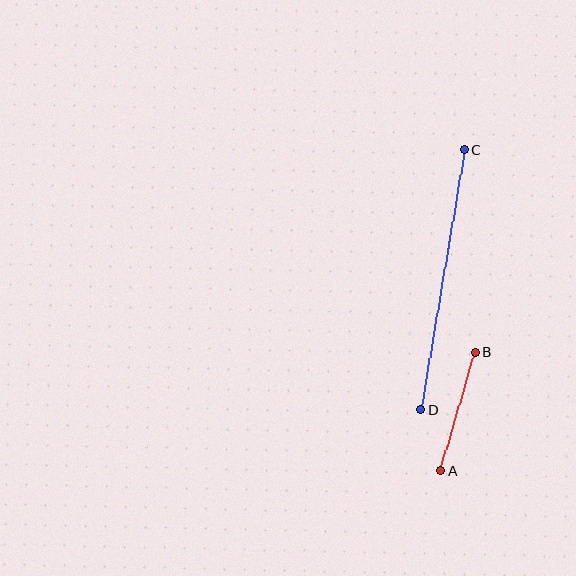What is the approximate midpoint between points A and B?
The midpoint is at approximately (458, 412) pixels.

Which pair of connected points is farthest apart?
Points C and D are farthest apart.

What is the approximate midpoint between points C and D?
The midpoint is at approximately (443, 280) pixels.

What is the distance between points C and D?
The distance is approximately 264 pixels.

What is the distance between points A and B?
The distance is approximately 123 pixels.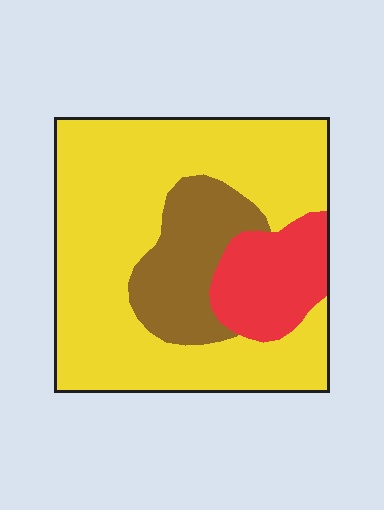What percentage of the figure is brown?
Brown covers around 20% of the figure.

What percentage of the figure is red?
Red covers about 15% of the figure.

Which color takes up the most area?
Yellow, at roughly 65%.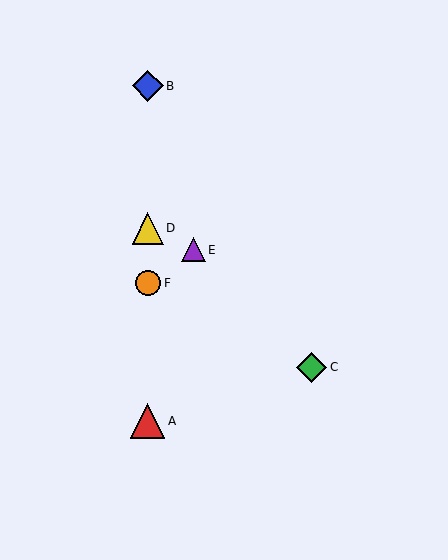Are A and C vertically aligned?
No, A is at x≈148 and C is at x≈312.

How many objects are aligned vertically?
4 objects (A, B, D, F) are aligned vertically.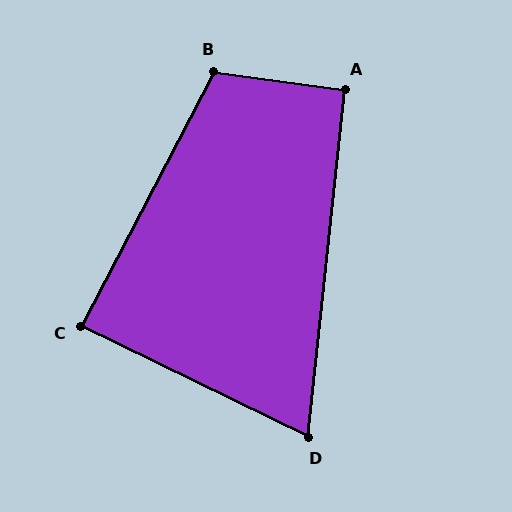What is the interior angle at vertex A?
Approximately 92 degrees (approximately right).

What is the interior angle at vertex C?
Approximately 88 degrees (approximately right).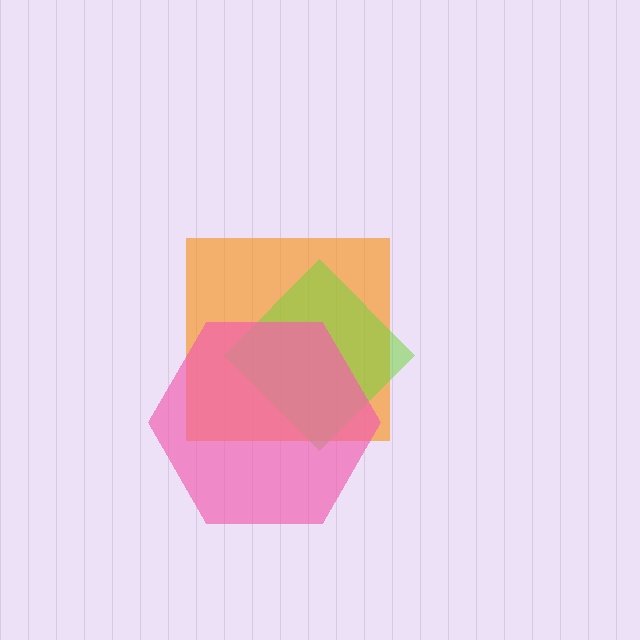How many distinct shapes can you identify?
There are 3 distinct shapes: an orange square, a lime diamond, a pink hexagon.